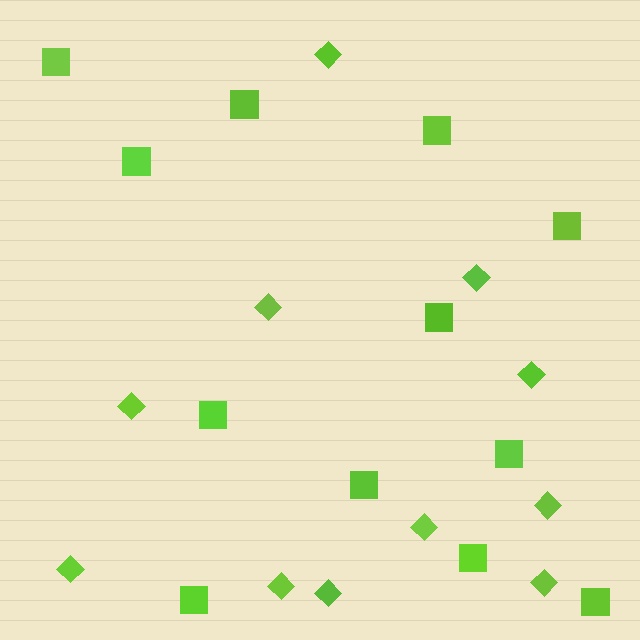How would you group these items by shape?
There are 2 groups: one group of squares (12) and one group of diamonds (11).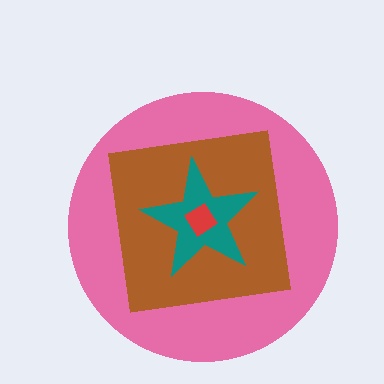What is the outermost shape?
The pink circle.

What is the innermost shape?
The red diamond.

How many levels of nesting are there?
4.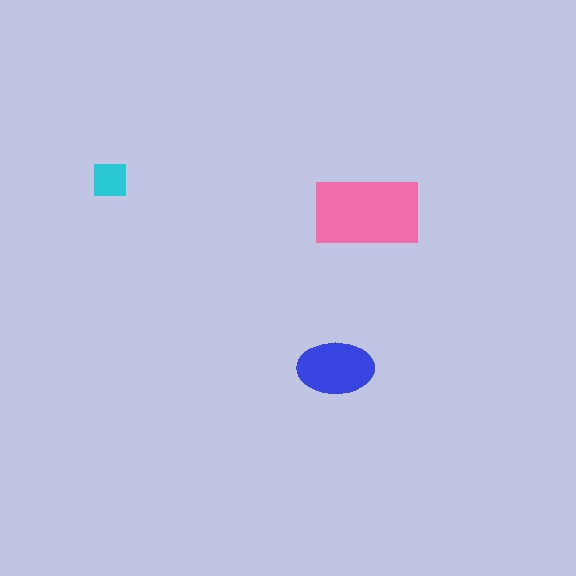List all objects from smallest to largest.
The cyan square, the blue ellipse, the pink rectangle.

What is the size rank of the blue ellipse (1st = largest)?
2nd.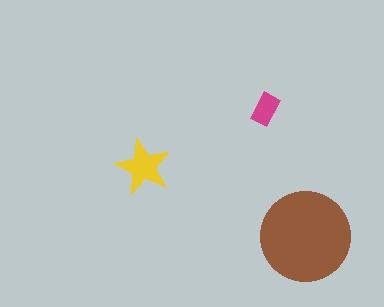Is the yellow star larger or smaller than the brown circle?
Smaller.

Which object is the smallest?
The magenta rectangle.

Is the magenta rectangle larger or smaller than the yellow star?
Smaller.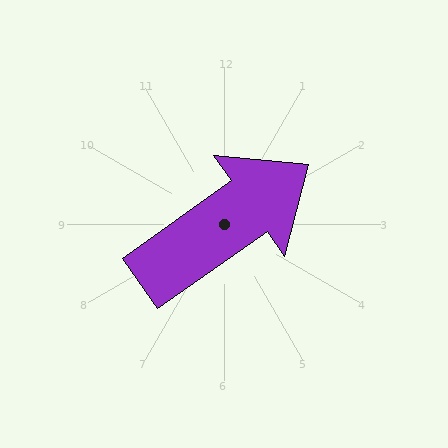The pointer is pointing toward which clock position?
Roughly 2 o'clock.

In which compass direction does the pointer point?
Northeast.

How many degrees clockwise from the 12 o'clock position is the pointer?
Approximately 55 degrees.